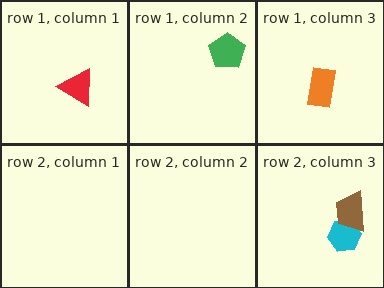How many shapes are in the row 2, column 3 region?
2.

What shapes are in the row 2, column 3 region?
The cyan hexagon, the brown trapezoid.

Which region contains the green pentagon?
The row 1, column 2 region.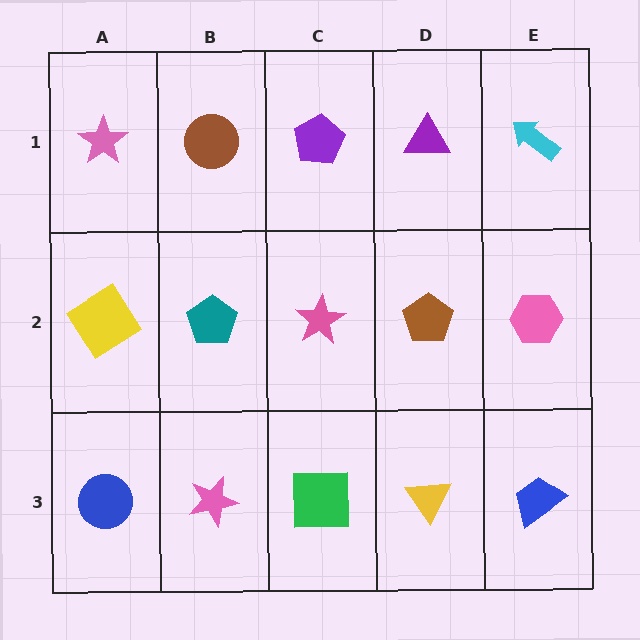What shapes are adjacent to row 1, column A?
A yellow diamond (row 2, column A), a brown circle (row 1, column B).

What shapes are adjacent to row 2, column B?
A brown circle (row 1, column B), a pink star (row 3, column B), a yellow diamond (row 2, column A), a pink star (row 2, column C).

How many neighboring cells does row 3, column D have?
3.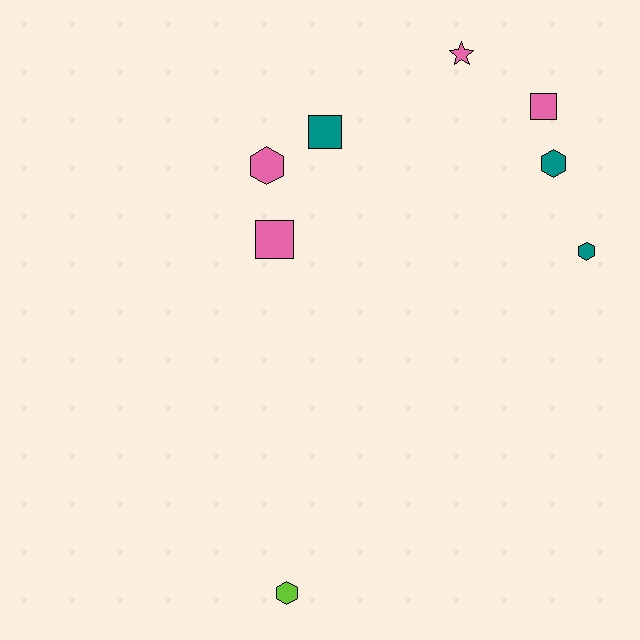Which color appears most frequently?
Pink, with 4 objects.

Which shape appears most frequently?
Hexagon, with 4 objects.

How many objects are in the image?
There are 8 objects.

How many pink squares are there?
There are 2 pink squares.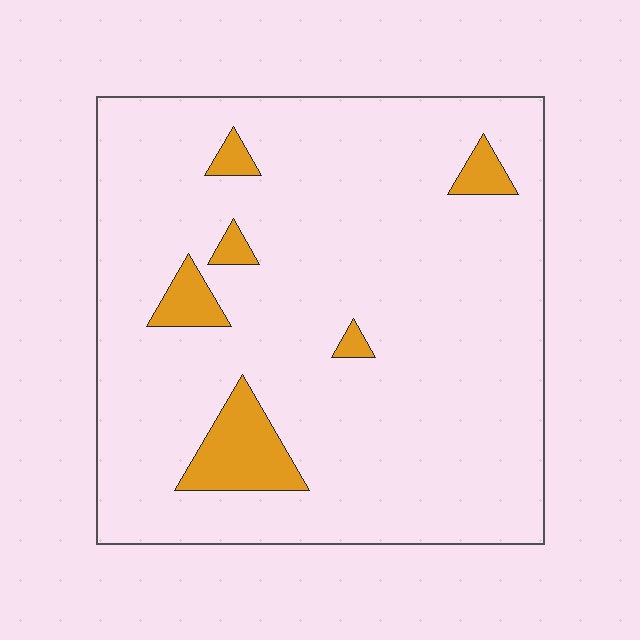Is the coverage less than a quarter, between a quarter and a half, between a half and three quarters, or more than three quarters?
Less than a quarter.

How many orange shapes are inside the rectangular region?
6.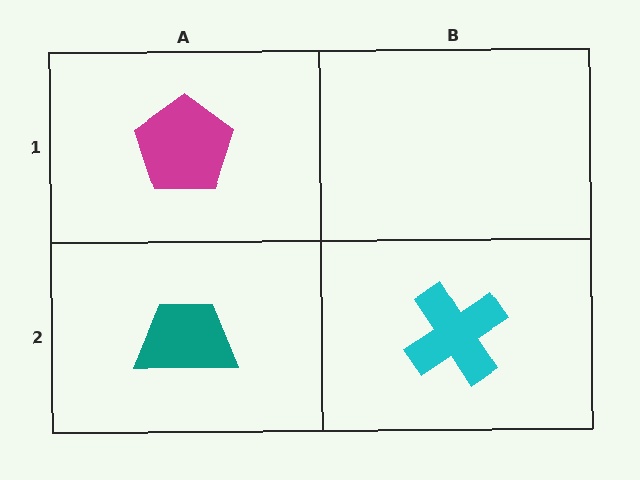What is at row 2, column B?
A cyan cross.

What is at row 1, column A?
A magenta pentagon.